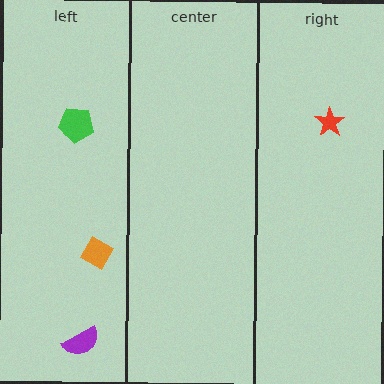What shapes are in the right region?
The red star.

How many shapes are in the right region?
1.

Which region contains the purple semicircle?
The left region.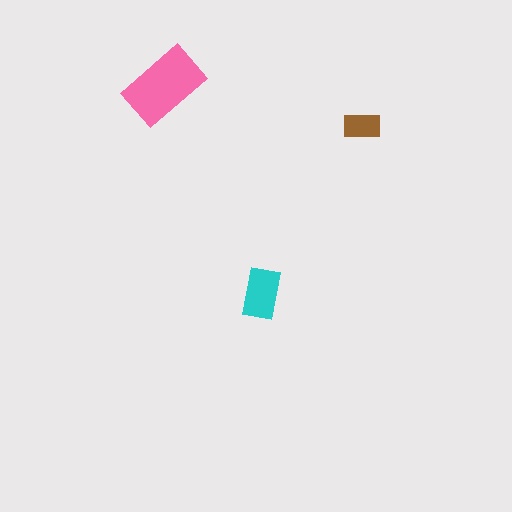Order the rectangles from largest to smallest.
the pink one, the cyan one, the brown one.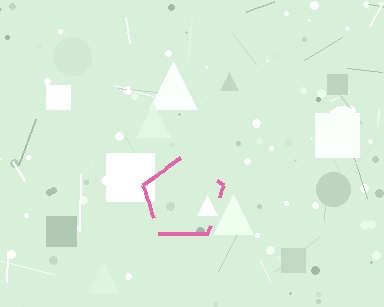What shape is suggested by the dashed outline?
The dashed outline suggests a pentagon.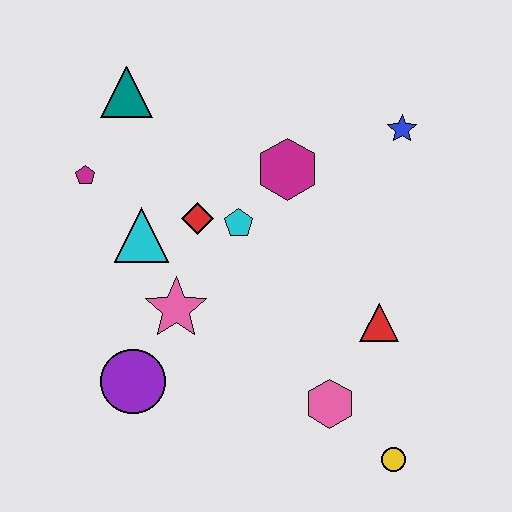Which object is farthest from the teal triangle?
The yellow circle is farthest from the teal triangle.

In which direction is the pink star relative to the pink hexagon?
The pink star is to the left of the pink hexagon.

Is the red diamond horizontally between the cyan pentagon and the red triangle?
No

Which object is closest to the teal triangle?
The magenta pentagon is closest to the teal triangle.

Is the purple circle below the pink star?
Yes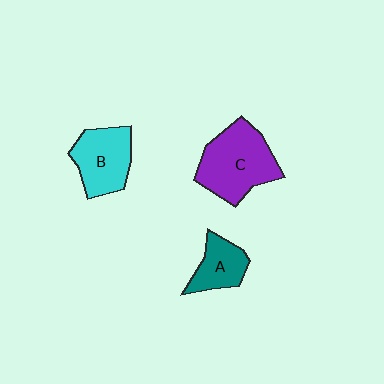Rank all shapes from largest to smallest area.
From largest to smallest: C (purple), B (cyan), A (teal).